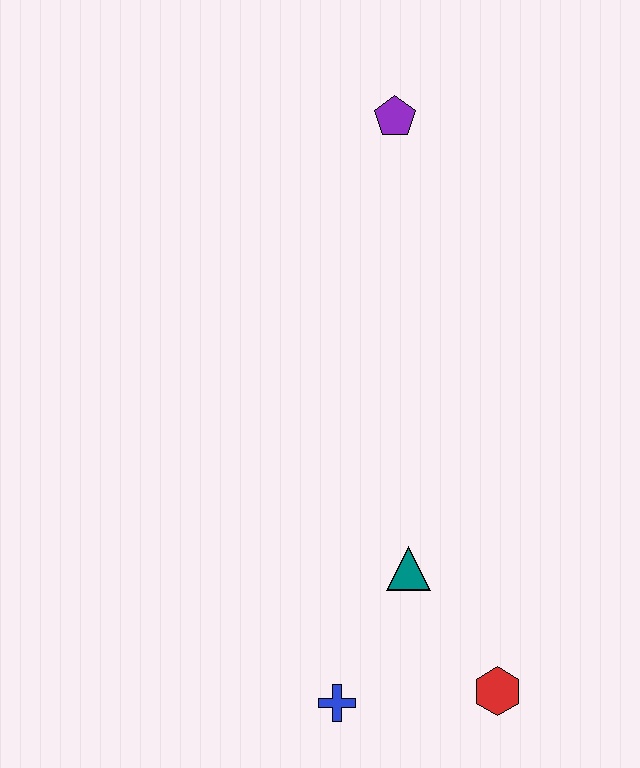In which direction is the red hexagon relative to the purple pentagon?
The red hexagon is below the purple pentagon.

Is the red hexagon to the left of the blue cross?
No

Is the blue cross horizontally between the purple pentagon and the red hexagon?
No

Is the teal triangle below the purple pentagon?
Yes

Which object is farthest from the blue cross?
The purple pentagon is farthest from the blue cross.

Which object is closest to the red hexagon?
The teal triangle is closest to the red hexagon.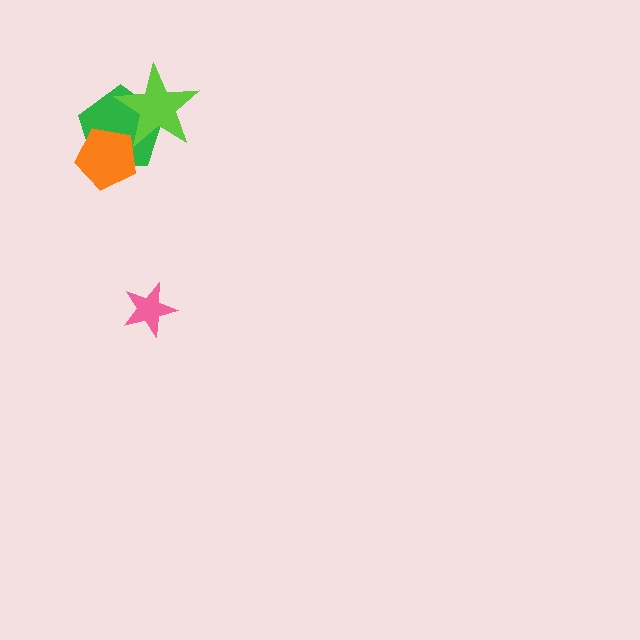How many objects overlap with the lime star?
1 object overlaps with the lime star.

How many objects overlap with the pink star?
0 objects overlap with the pink star.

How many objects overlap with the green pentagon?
2 objects overlap with the green pentagon.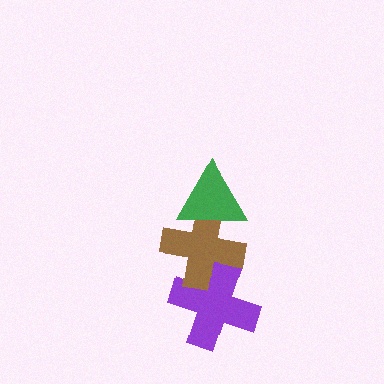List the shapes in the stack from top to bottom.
From top to bottom: the green triangle, the brown cross, the purple cross.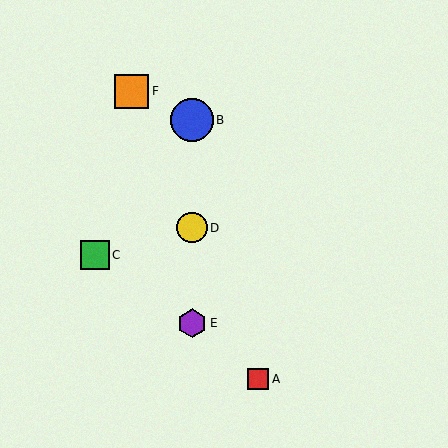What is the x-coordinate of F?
Object F is at x≈132.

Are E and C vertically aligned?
No, E is at x≈192 and C is at x≈95.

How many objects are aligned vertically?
3 objects (B, D, E) are aligned vertically.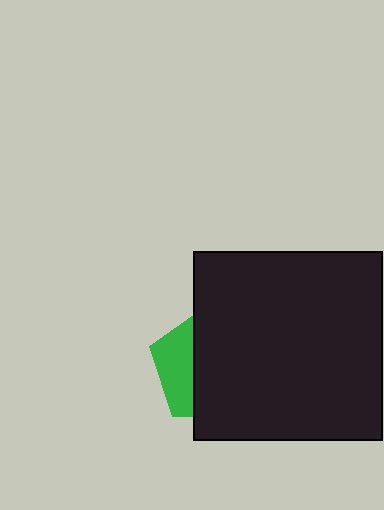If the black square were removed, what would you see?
You would see the complete green pentagon.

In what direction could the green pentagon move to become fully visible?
The green pentagon could move left. That would shift it out from behind the black square entirely.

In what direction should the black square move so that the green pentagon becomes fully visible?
The black square should move right. That is the shortest direction to clear the overlap and leave the green pentagon fully visible.